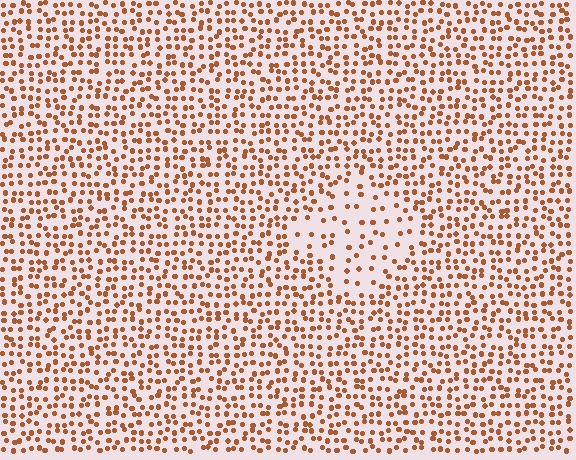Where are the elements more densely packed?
The elements are more densely packed outside the diamond boundary.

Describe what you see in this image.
The image contains small brown elements arranged at two different densities. A diamond-shaped region is visible where the elements are less densely packed than the surrounding area.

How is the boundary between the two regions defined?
The boundary is defined by a change in element density (approximately 2.2x ratio). All elements are the same color, size, and shape.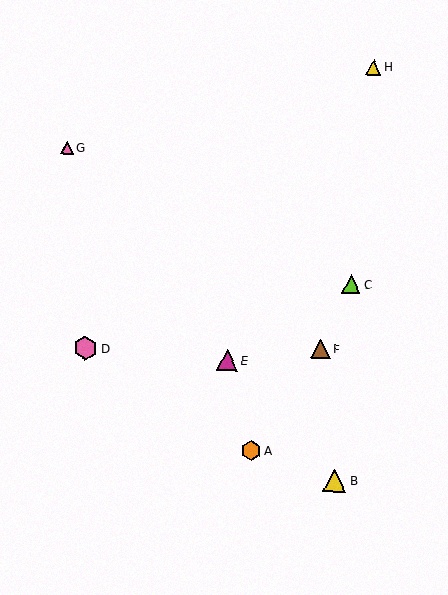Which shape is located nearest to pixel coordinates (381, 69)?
The yellow triangle (labeled H) at (373, 67) is nearest to that location.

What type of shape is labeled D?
Shape D is a pink hexagon.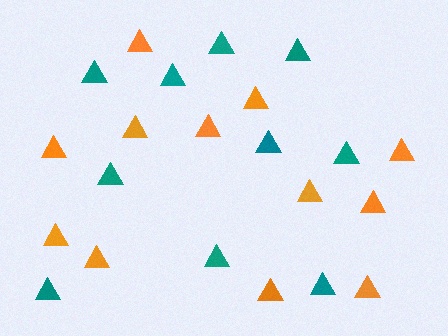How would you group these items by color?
There are 2 groups: one group of teal triangles (10) and one group of orange triangles (12).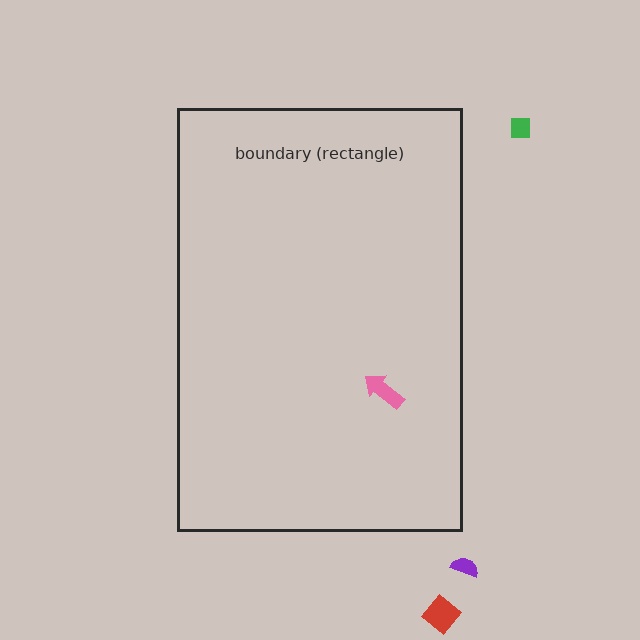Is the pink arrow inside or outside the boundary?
Inside.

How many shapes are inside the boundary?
1 inside, 3 outside.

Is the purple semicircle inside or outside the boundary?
Outside.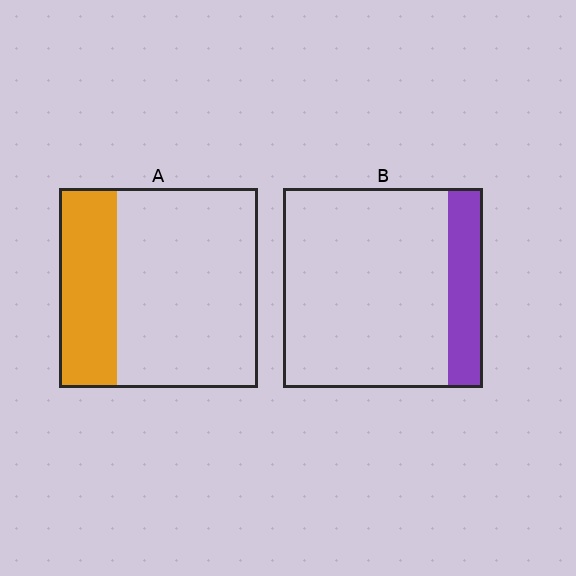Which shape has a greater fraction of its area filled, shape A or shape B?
Shape A.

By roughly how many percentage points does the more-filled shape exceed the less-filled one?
By roughly 10 percentage points (A over B).